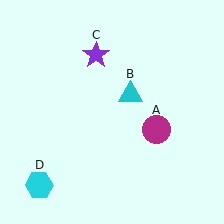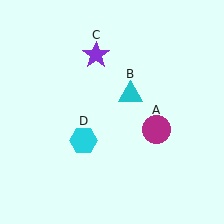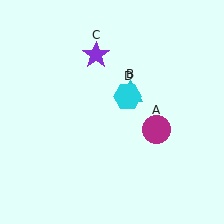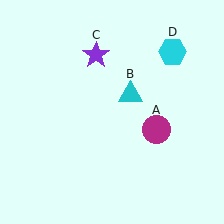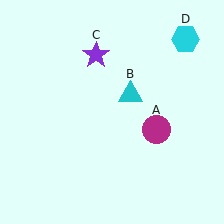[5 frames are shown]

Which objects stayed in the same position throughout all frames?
Magenta circle (object A) and cyan triangle (object B) and purple star (object C) remained stationary.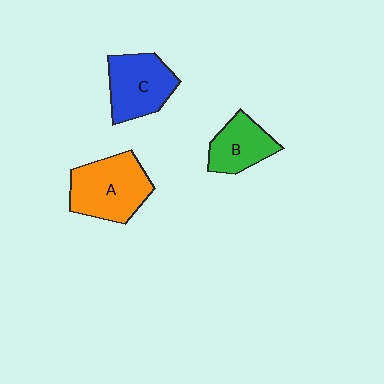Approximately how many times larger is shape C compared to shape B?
Approximately 1.3 times.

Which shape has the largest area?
Shape A (orange).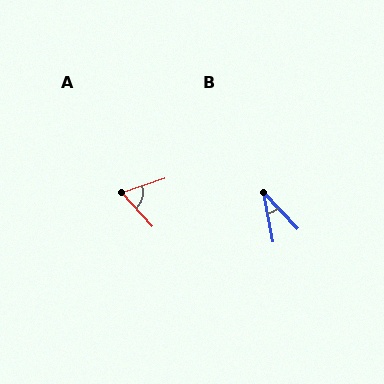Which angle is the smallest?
B, at approximately 33 degrees.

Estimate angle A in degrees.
Approximately 66 degrees.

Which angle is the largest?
A, at approximately 66 degrees.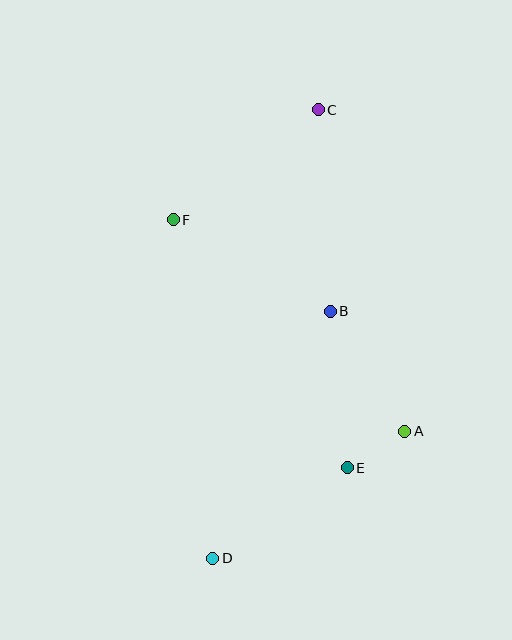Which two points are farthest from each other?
Points C and D are farthest from each other.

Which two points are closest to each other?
Points A and E are closest to each other.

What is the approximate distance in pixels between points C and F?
The distance between C and F is approximately 182 pixels.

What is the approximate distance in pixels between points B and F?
The distance between B and F is approximately 181 pixels.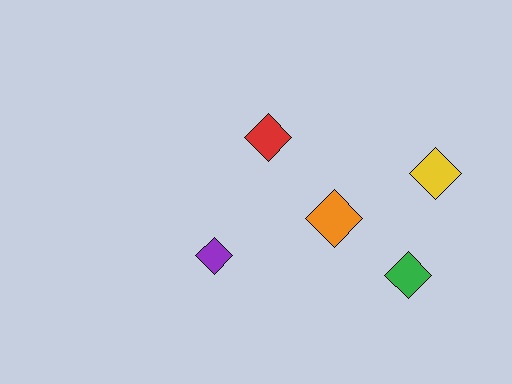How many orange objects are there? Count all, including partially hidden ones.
There is 1 orange object.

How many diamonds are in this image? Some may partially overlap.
There are 5 diamonds.